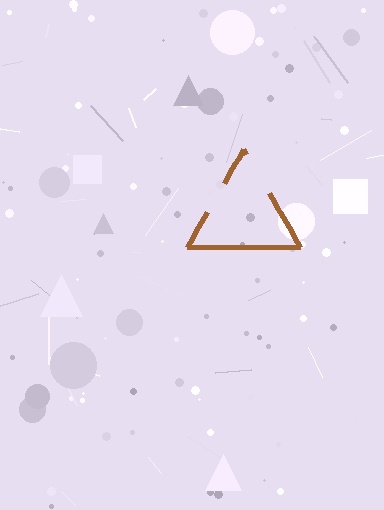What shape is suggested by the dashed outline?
The dashed outline suggests a triangle.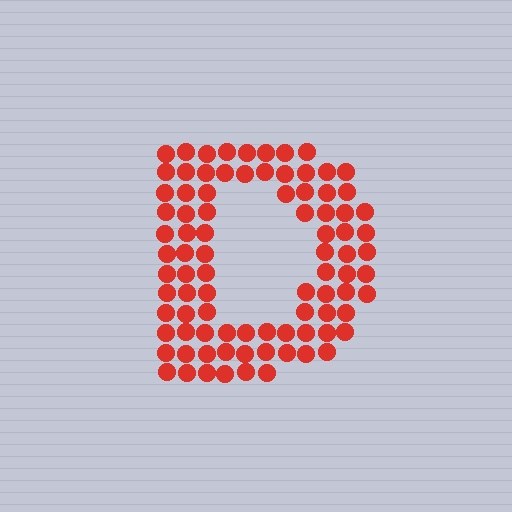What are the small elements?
The small elements are circles.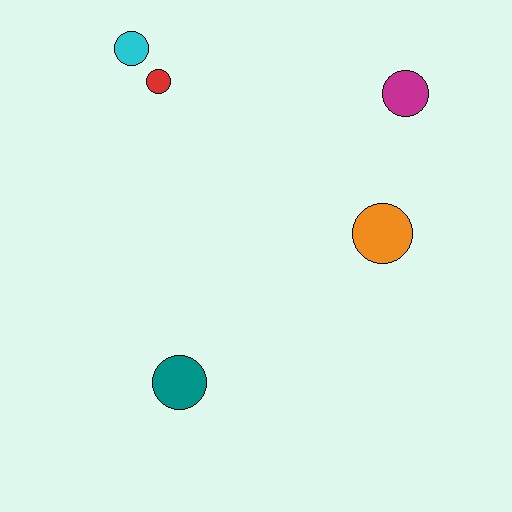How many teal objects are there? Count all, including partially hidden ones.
There is 1 teal object.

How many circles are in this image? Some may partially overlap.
There are 5 circles.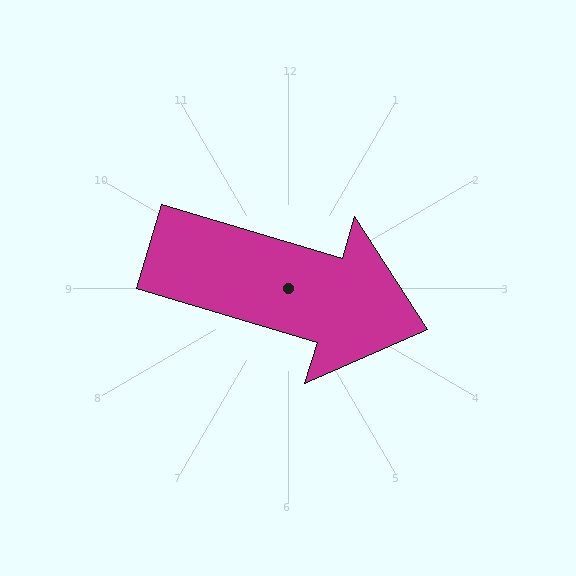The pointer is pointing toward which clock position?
Roughly 4 o'clock.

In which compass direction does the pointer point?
East.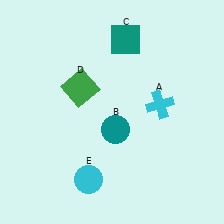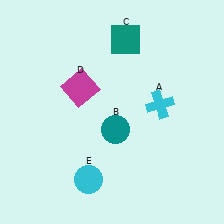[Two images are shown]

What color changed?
The square (D) changed from green in Image 1 to magenta in Image 2.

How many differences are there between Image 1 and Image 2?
There is 1 difference between the two images.